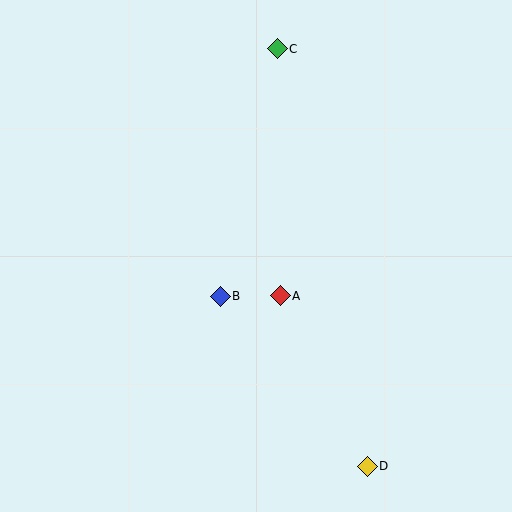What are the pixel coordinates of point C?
Point C is at (277, 49).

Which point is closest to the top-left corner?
Point C is closest to the top-left corner.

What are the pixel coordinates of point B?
Point B is at (220, 296).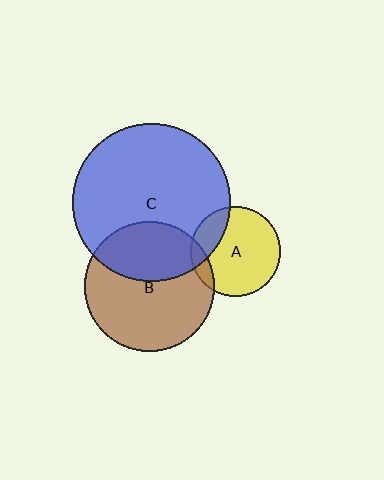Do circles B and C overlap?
Yes.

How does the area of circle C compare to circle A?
Approximately 3.1 times.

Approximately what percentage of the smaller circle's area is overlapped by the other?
Approximately 35%.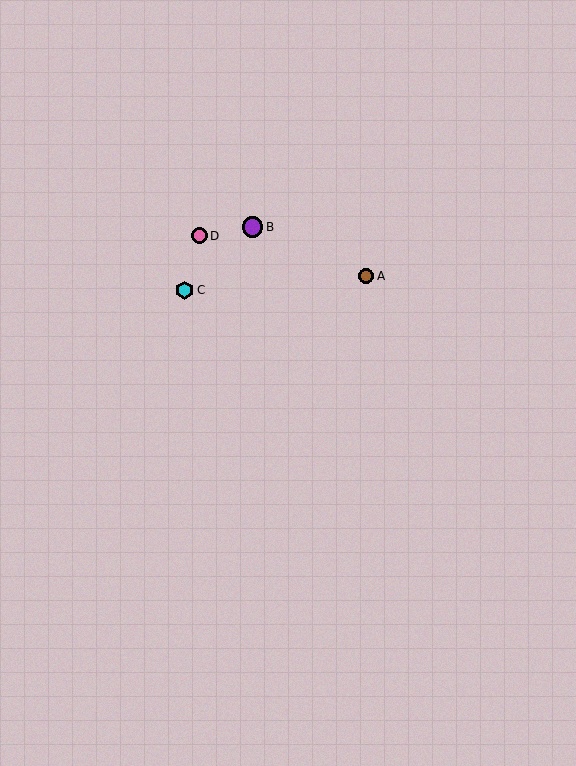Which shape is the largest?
The purple circle (labeled B) is the largest.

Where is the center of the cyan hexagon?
The center of the cyan hexagon is at (185, 290).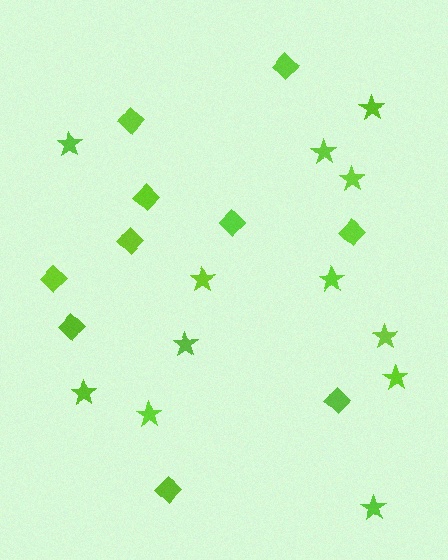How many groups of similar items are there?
There are 2 groups: one group of stars (12) and one group of diamonds (10).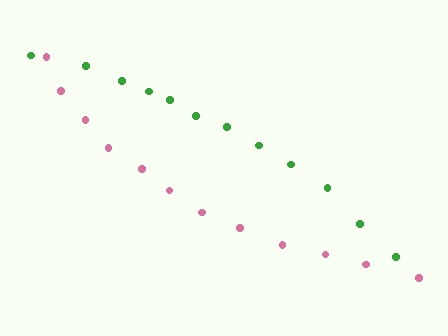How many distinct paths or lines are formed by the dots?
There are 2 distinct paths.